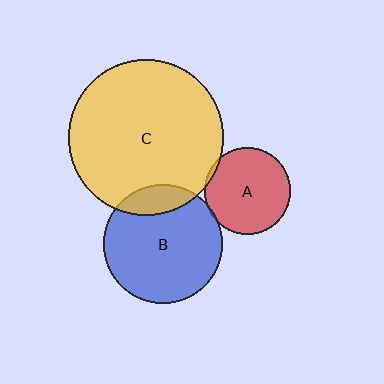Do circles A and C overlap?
Yes.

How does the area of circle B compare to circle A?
Approximately 1.9 times.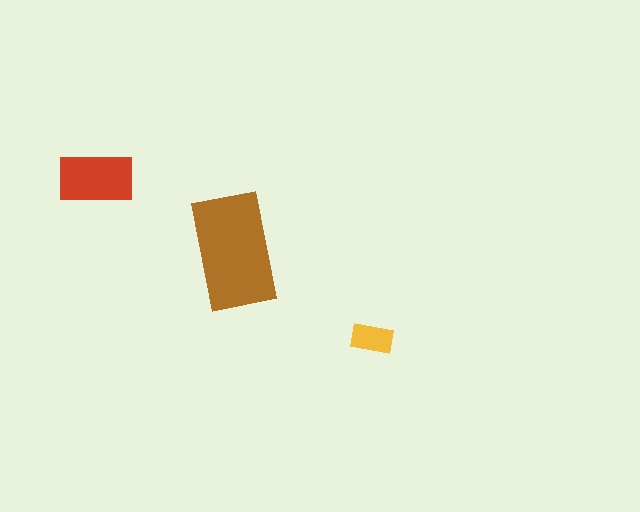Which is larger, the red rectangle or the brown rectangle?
The brown one.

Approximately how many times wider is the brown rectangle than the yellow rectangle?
About 3 times wider.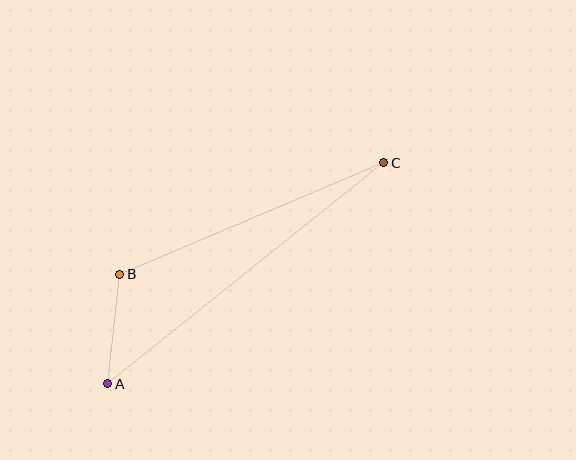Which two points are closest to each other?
Points A and B are closest to each other.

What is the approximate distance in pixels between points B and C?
The distance between B and C is approximately 287 pixels.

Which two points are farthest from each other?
Points A and C are farthest from each other.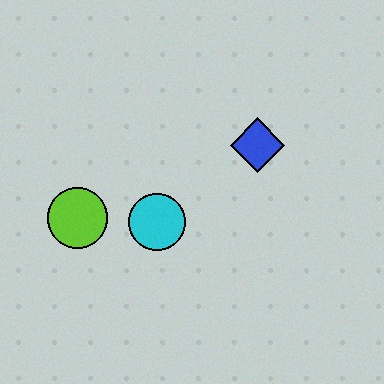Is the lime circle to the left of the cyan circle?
Yes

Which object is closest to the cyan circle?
The lime circle is closest to the cyan circle.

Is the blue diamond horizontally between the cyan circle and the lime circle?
No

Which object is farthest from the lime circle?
The blue diamond is farthest from the lime circle.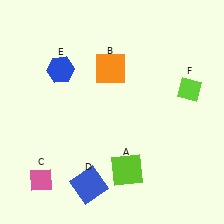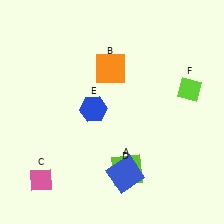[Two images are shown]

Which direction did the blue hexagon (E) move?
The blue hexagon (E) moved down.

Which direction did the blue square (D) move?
The blue square (D) moved right.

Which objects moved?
The objects that moved are: the blue square (D), the blue hexagon (E).